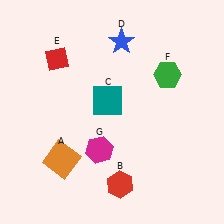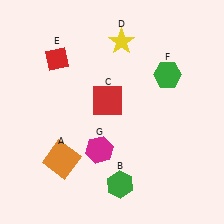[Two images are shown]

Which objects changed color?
B changed from red to green. C changed from teal to red. D changed from blue to yellow.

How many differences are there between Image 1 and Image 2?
There are 3 differences between the two images.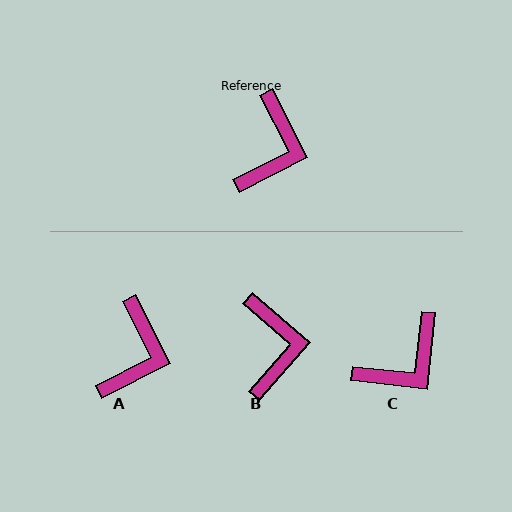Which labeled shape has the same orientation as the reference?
A.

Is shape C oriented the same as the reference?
No, it is off by about 33 degrees.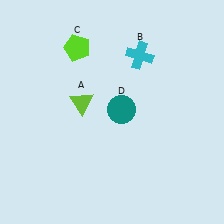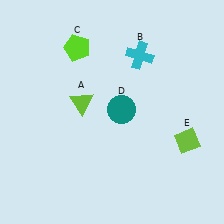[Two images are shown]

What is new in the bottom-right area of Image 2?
A lime diamond (E) was added in the bottom-right area of Image 2.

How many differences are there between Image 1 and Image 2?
There is 1 difference between the two images.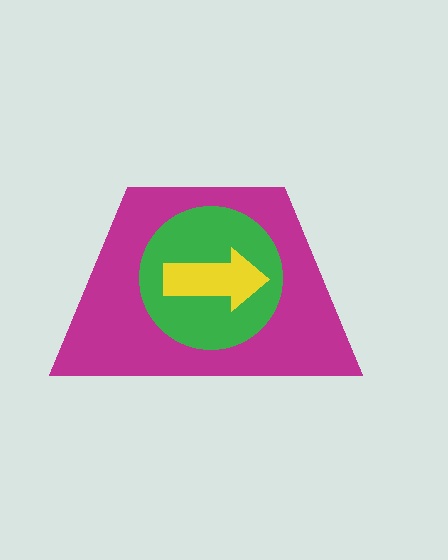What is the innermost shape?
The yellow arrow.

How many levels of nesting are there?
3.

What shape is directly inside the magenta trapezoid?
The green circle.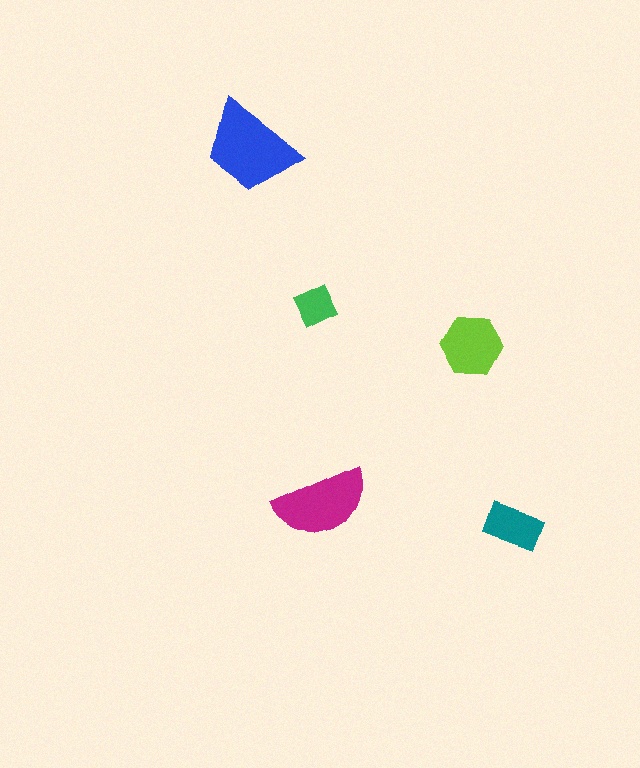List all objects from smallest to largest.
The green diamond, the teal rectangle, the lime hexagon, the magenta semicircle, the blue trapezoid.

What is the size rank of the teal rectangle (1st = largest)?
4th.